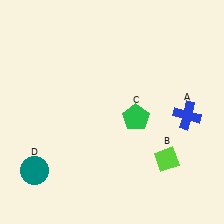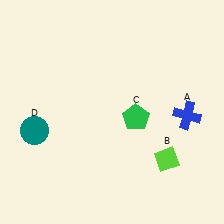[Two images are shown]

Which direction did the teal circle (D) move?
The teal circle (D) moved up.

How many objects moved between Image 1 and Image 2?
1 object moved between the two images.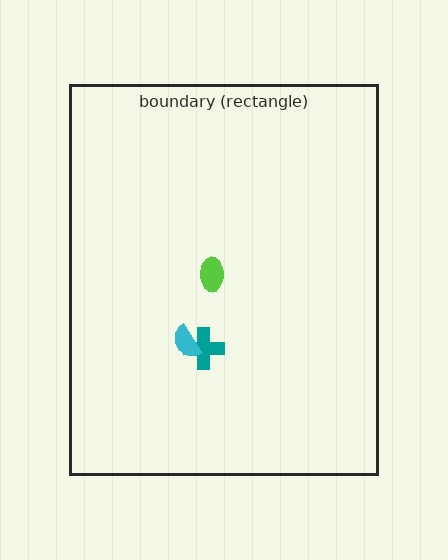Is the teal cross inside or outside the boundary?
Inside.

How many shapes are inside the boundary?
3 inside, 0 outside.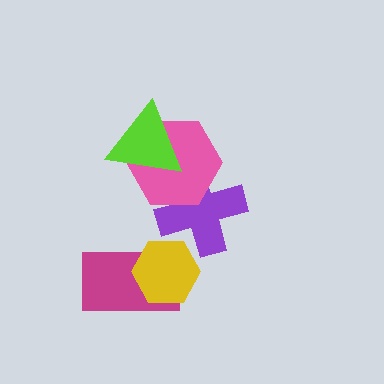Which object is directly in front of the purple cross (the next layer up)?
The pink hexagon is directly in front of the purple cross.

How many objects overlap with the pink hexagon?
2 objects overlap with the pink hexagon.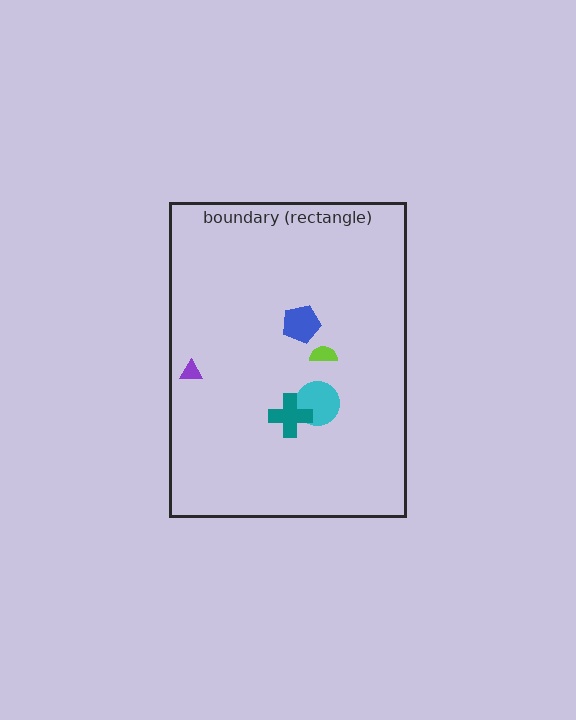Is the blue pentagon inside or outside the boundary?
Inside.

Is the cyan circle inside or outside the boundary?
Inside.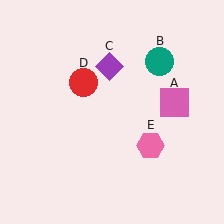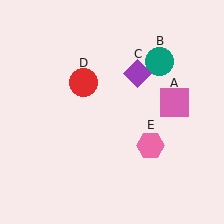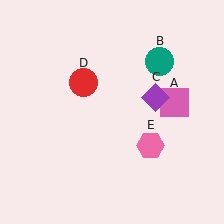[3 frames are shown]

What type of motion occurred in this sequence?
The purple diamond (object C) rotated clockwise around the center of the scene.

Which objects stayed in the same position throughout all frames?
Pink square (object A) and teal circle (object B) and red circle (object D) and pink hexagon (object E) remained stationary.